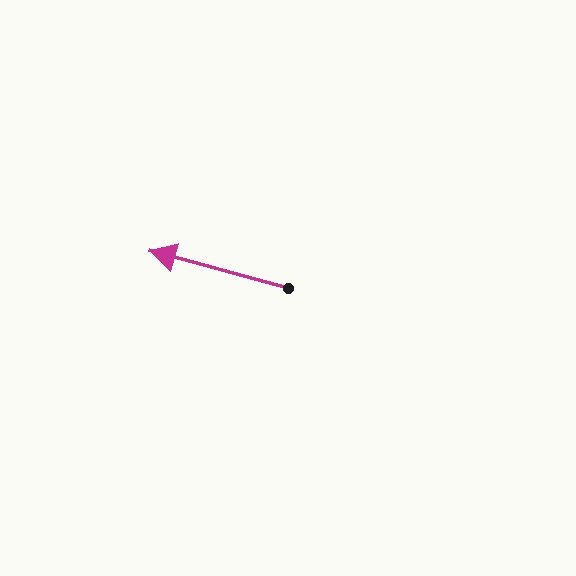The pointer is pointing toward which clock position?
Roughly 9 o'clock.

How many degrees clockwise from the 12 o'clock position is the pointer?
Approximately 285 degrees.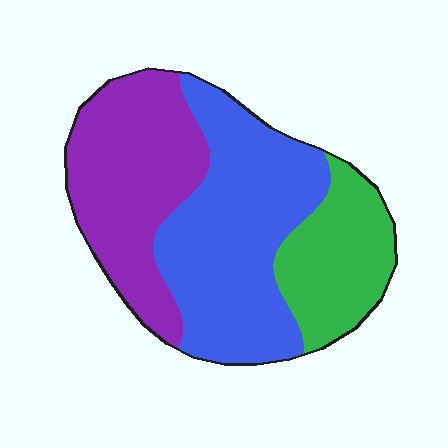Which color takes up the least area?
Green, at roughly 20%.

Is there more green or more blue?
Blue.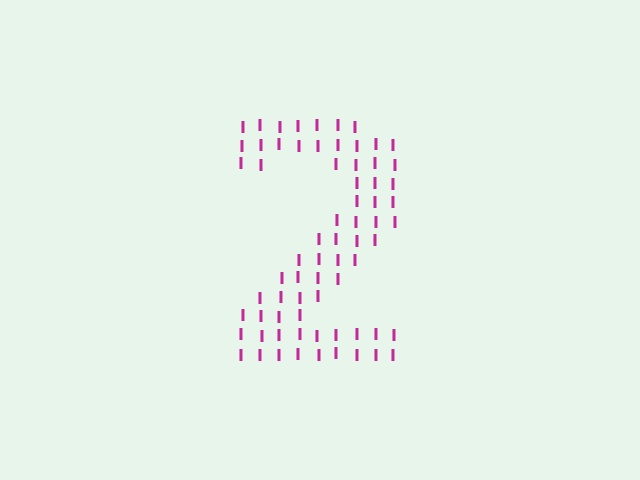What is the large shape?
The large shape is the digit 2.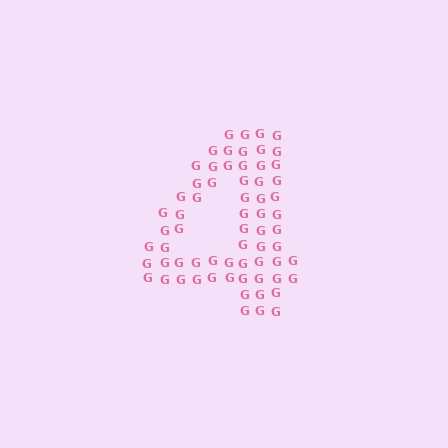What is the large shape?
The large shape is the digit 4.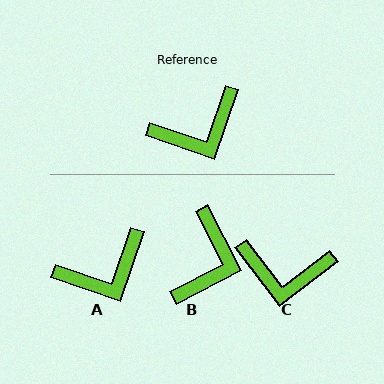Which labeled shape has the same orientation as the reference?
A.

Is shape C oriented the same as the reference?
No, it is off by about 33 degrees.